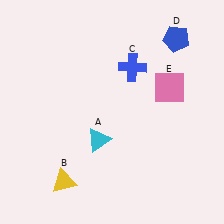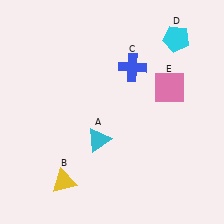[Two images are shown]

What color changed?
The pentagon (D) changed from blue in Image 1 to cyan in Image 2.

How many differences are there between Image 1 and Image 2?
There is 1 difference between the two images.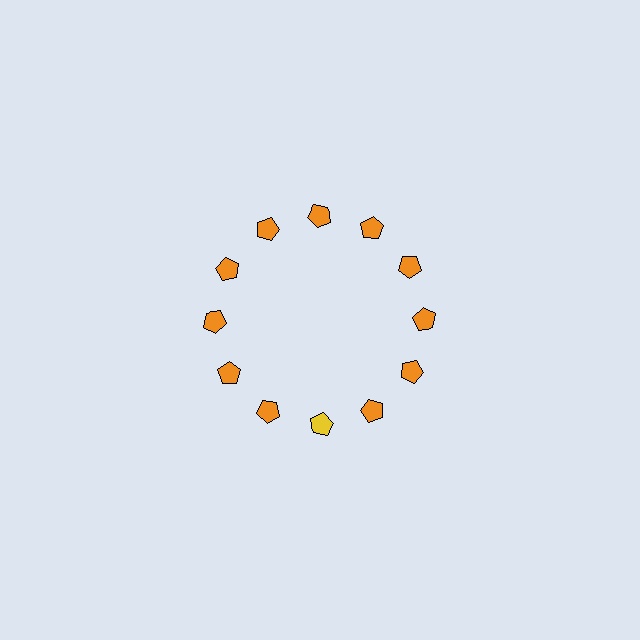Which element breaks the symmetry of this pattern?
The yellow pentagon at roughly the 6 o'clock position breaks the symmetry. All other shapes are orange pentagons.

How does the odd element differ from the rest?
It has a different color: yellow instead of orange.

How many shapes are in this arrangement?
There are 12 shapes arranged in a ring pattern.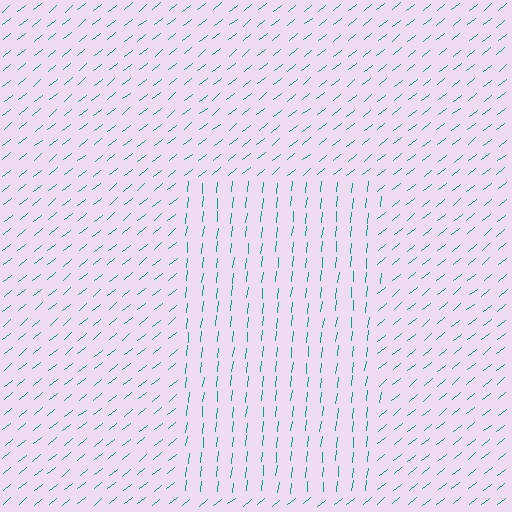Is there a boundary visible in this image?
Yes, there is a texture boundary formed by a change in line orientation.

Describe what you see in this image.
The image is filled with small teal line segments. A rectangle region in the image has lines oriented differently from the surrounding lines, creating a visible texture boundary.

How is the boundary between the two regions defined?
The boundary is defined purely by a change in line orientation (approximately 45 degrees difference). All lines are the same color and thickness.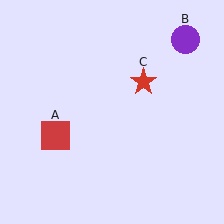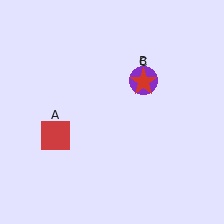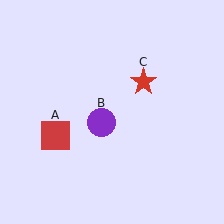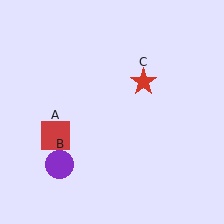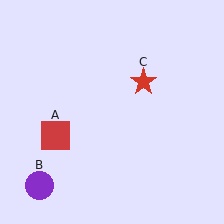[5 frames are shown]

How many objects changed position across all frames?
1 object changed position: purple circle (object B).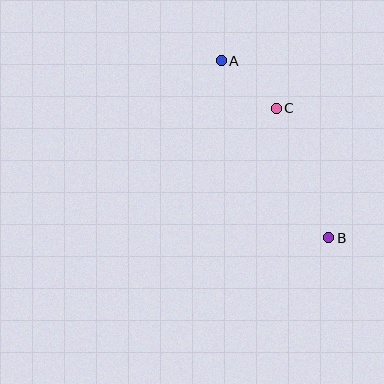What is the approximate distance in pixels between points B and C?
The distance between B and C is approximately 140 pixels.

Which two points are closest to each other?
Points A and C are closest to each other.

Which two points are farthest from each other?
Points A and B are farthest from each other.